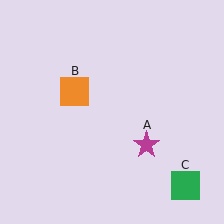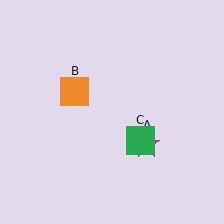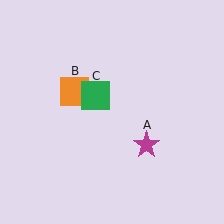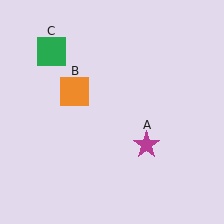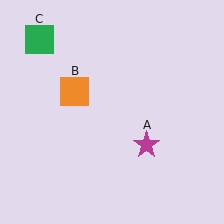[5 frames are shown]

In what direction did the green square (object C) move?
The green square (object C) moved up and to the left.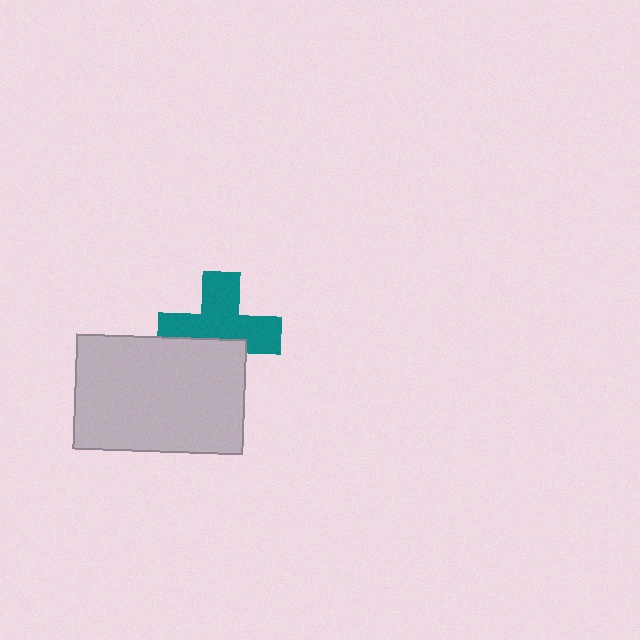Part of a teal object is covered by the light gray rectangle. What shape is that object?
It is a cross.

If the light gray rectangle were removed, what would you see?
You would see the complete teal cross.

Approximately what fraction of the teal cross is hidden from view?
Roughly 36% of the teal cross is hidden behind the light gray rectangle.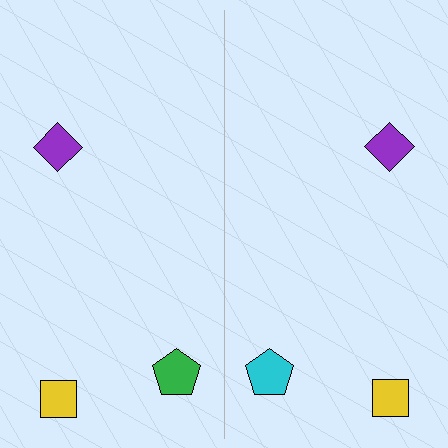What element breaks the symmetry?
The cyan pentagon on the right side breaks the symmetry — its mirror counterpart is green.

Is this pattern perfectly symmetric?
No, the pattern is not perfectly symmetric. The cyan pentagon on the right side breaks the symmetry — its mirror counterpart is green.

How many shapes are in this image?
There are 6 shapes in this image.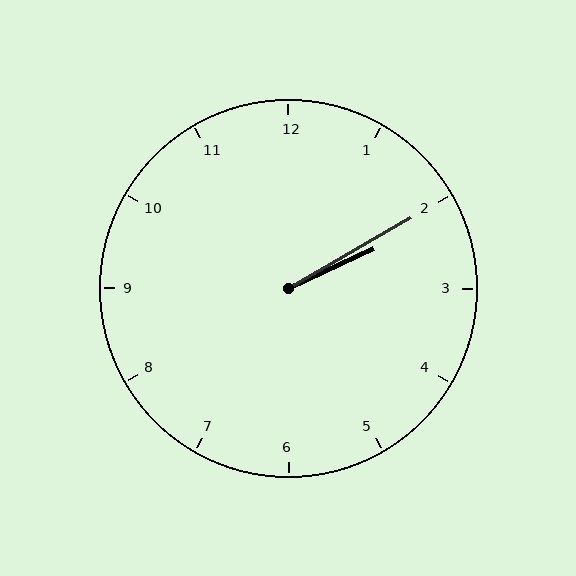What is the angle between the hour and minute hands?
Approximately 5 degrees.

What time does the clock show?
2:10.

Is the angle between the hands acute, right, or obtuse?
It is acute.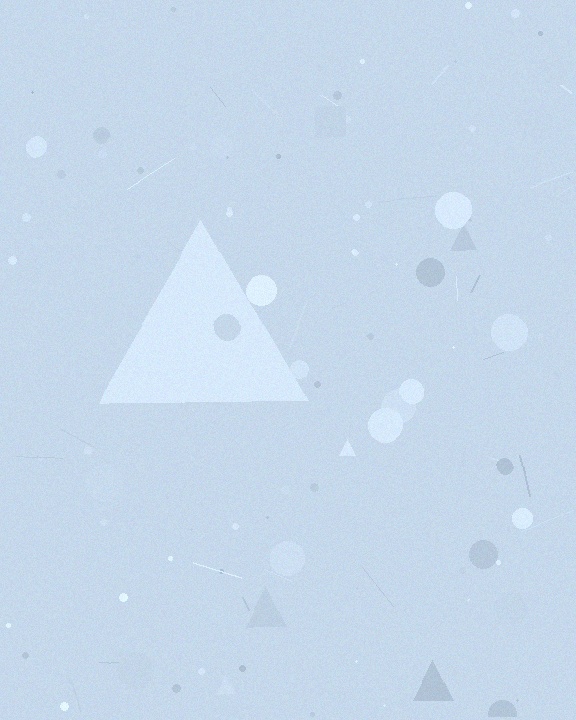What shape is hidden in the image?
A triangle is hidden in the image.